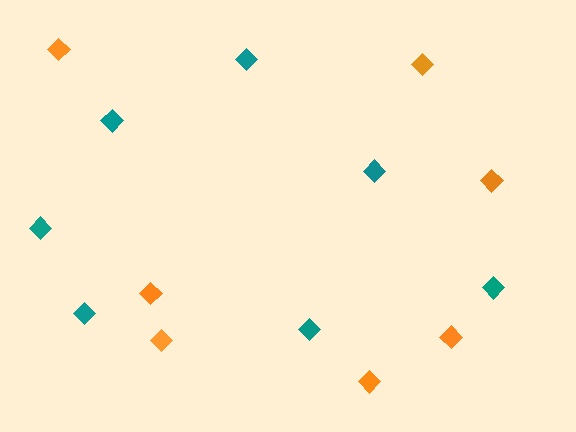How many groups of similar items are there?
There are 2 groups: one group of orange diamonds (7) and one group of teal diamonds (7).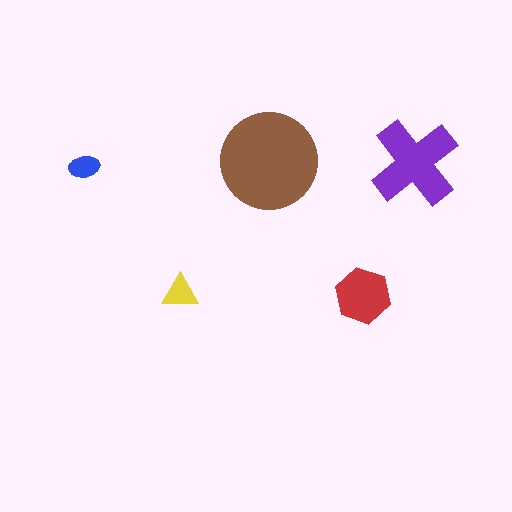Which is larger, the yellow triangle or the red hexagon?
The red hexagon.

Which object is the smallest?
The blue ellipse.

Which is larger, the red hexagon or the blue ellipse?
The red hexagon.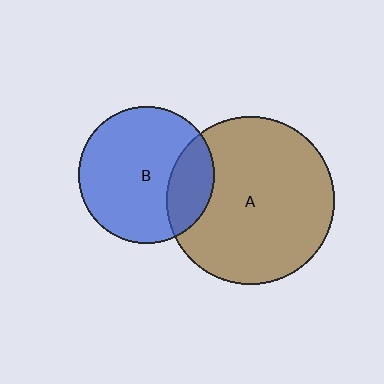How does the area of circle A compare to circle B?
Approximately 1.5 times.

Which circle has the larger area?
Circle A (brown).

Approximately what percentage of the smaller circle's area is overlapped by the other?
Approximately 25%.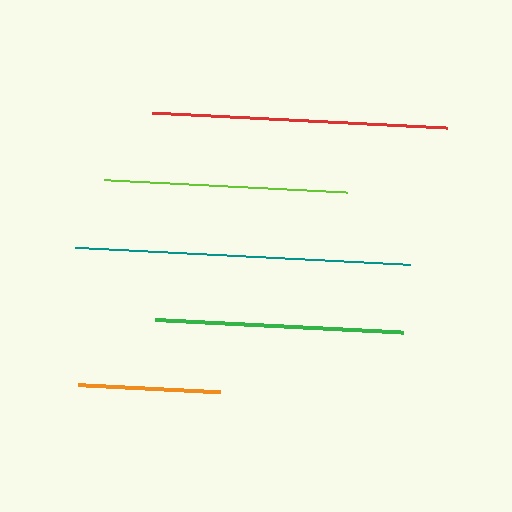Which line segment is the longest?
The teal line is the longest at approximately 336 pixels.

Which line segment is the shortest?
The orange line is the shortest at approximately 142 pixels.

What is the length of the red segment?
The red segment is approximately 295 pixels long.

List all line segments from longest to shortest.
From longest to shortest: teal, red, green, lime, orange.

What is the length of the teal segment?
The teal segment is approximately 336 pixels long.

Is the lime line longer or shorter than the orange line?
The lime line is longer than the orange line.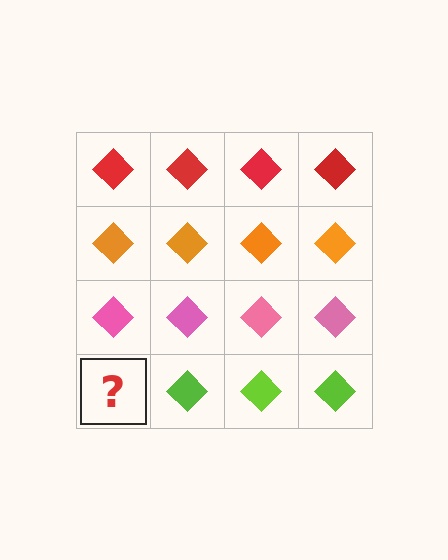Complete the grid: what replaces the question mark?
The question mark should be replaced with a lime diamond.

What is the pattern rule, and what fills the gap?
The rule is that each row has a consistent color. The gap should be filled with a lime diamond.